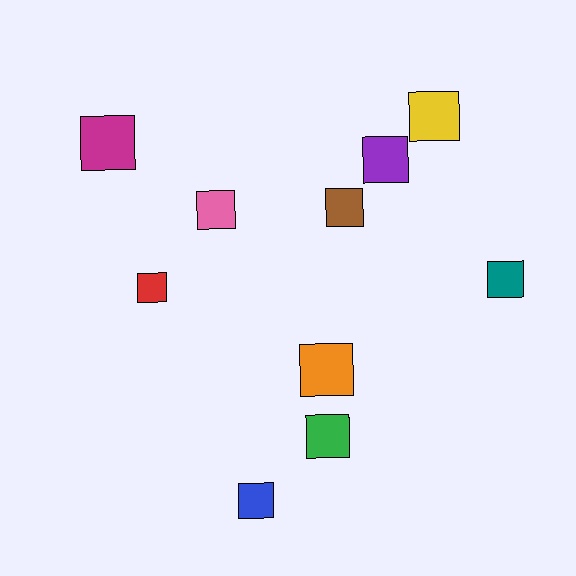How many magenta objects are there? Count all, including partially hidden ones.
There is 1 magenta object.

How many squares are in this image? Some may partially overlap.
There are 10 squares.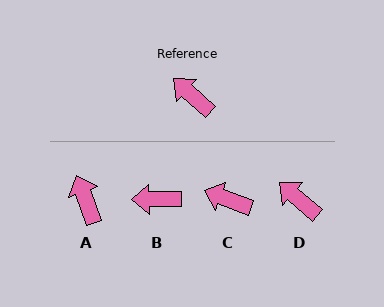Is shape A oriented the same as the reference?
No, it is off by about 29 degrees.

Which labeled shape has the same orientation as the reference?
D.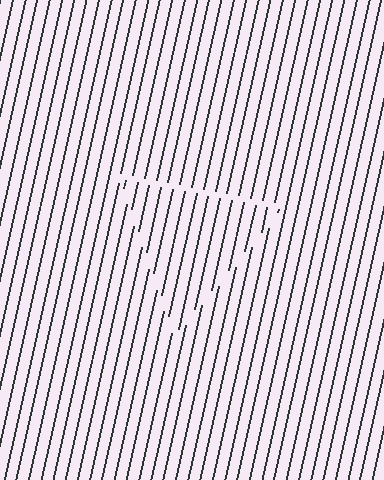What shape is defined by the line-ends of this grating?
An illusory triangle. The interior of the shape contains the same grating, shifted by half a period — the contour is defined by the phase discontinuity where line-ends from the inner and outer gratings abut.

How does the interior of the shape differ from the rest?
The interior of the shape contains the same grating, shifted by half a period — the contour is defined by the phase discontinuity where line-ends from the inner and outer gratings abut.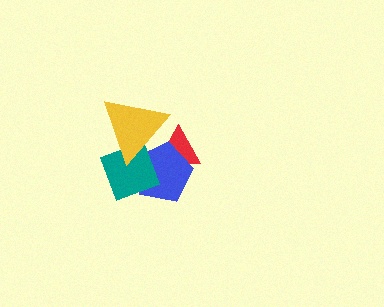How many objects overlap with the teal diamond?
2 objects overlap with the teal diamond.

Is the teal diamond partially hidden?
Yes, it is partially covered by another shape.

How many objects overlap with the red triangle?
2 objects overlap with the red triangle.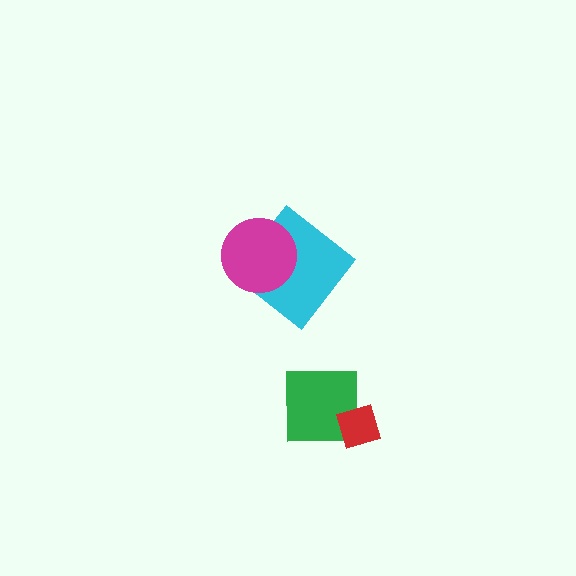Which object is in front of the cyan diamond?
The magenta circle is in front of the cyan diamond.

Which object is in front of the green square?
The red diamond is in front of the green square.